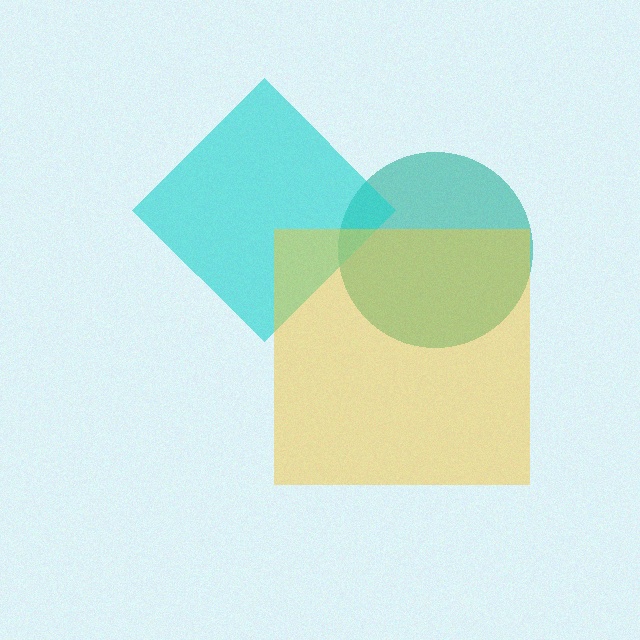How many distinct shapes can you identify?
There are 3 distinct shapes: a teal circle, a cyan diamond, a yellow square.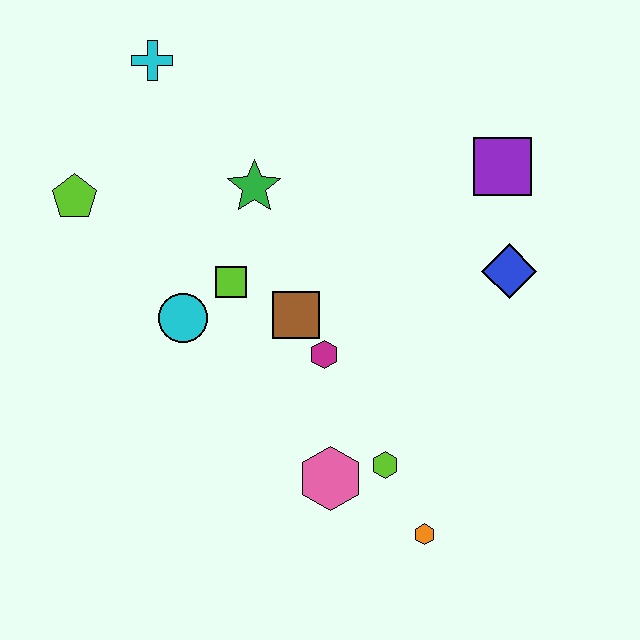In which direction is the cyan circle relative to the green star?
The cyan circle is below the green star.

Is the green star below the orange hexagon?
No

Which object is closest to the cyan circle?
The lime square is closest to the cyan circle.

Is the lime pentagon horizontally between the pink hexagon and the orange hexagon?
No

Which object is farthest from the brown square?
The cyan cross is farthest from the brown square.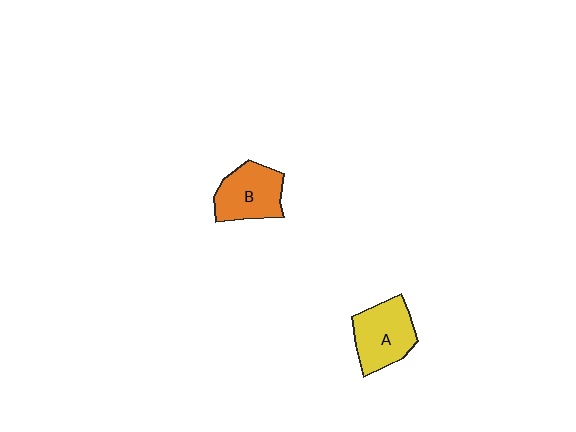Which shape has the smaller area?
Shape B (orange).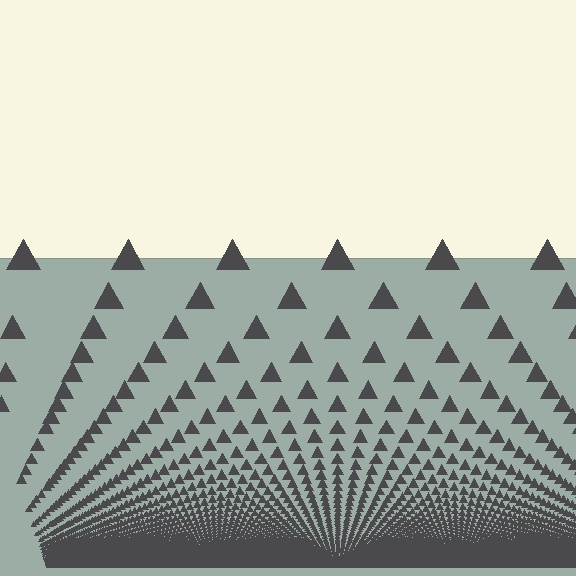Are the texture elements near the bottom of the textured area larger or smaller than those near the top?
Smaller. The gradient is inverted — elements near the bottom are smaller and denser.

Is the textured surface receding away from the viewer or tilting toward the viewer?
The surface appears to tilt toward the viewer. Texture elements get larger and sparser toward the top.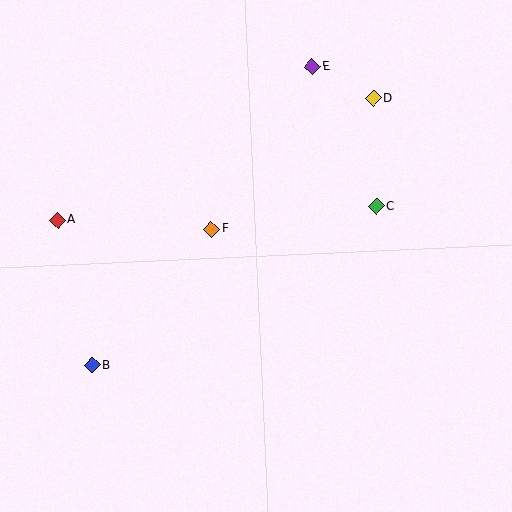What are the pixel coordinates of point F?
Point F is at (211, 229).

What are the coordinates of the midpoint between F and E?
The midpoint between F and E is at (262, 148).